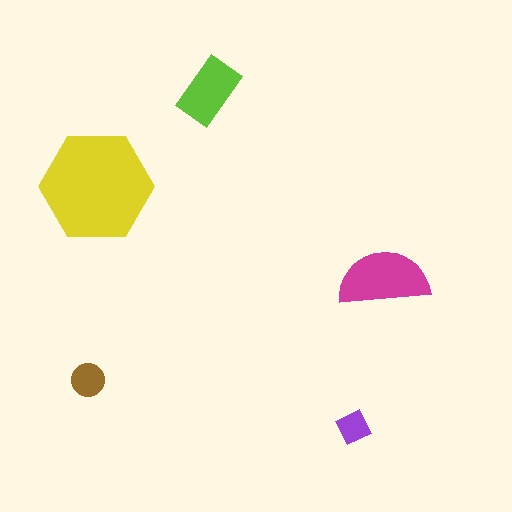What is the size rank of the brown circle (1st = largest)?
4th.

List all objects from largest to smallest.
The yellow hexagon, the magenta semicircle, the lime rectangle, the brown circle, the purple square.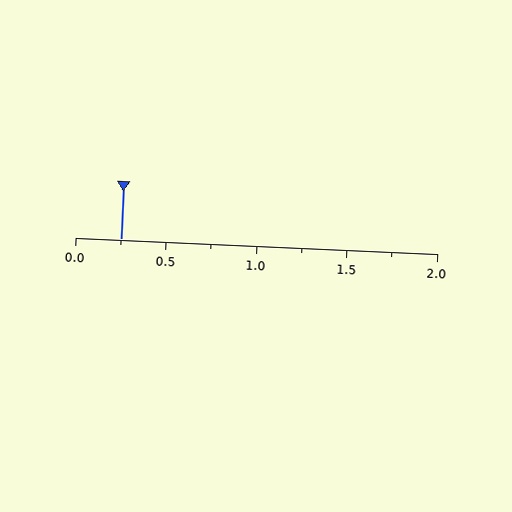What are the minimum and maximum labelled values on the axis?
The axis runs from 0.0 to 2.0.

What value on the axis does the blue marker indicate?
The marker indicates approximately 0.25.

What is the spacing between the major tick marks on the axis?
The major ticks are spaced 0.5 apart.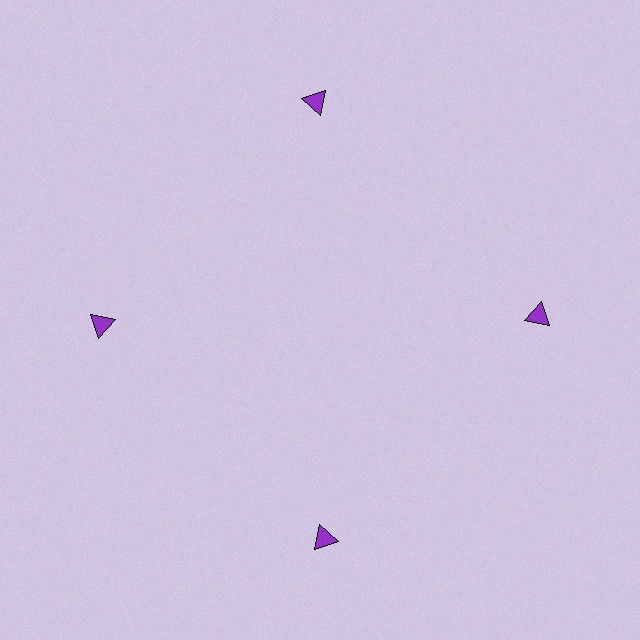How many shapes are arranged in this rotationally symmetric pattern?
There are 4 shapes, arranged in 4 groups of 1.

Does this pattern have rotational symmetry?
Yes, this pattern has 4-fold rotational symmetry. It looks the same after rotating 90 degrees around the center.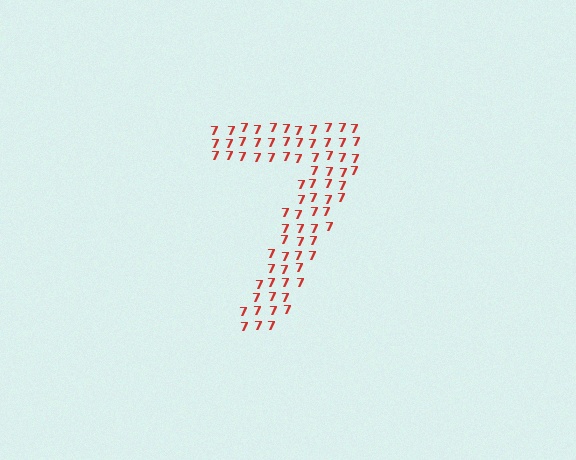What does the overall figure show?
The overall figure shows the digit 7.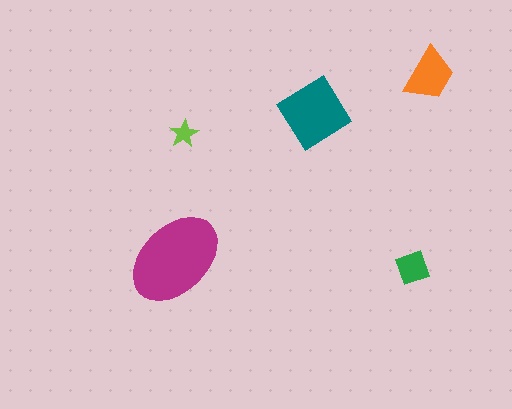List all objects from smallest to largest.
The lime star, the green diamond, the orange trapezoid, the teal diamond, the magenta ellipse.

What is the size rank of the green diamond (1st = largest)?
4th.